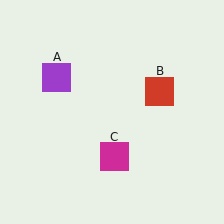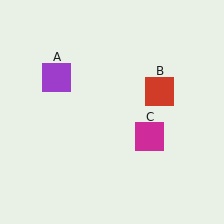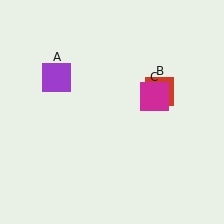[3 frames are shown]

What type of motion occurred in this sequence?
The magenta square (object C) rotated counterclockwise around the center of the scene.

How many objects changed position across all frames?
1 object changed position: magenta square (object C).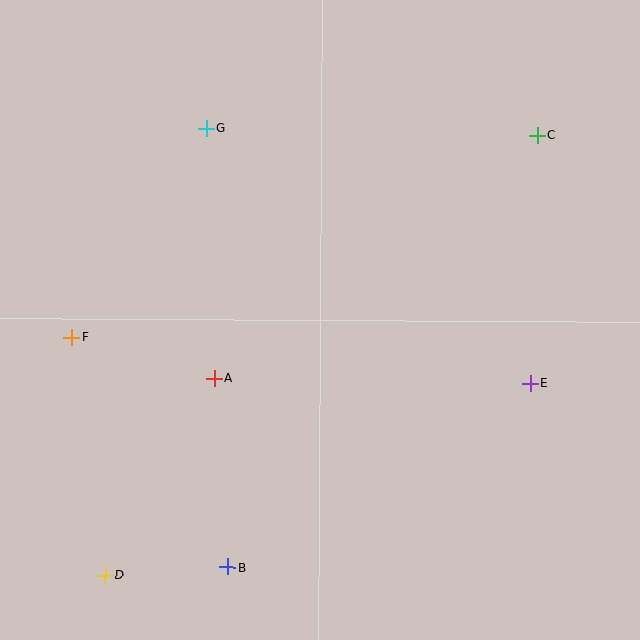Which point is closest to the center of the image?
Point A at (214, 379) is closest to the center.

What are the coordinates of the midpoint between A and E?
The midpoint between A and E is at (372, 381).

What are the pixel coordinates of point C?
Point C is at (537, 136).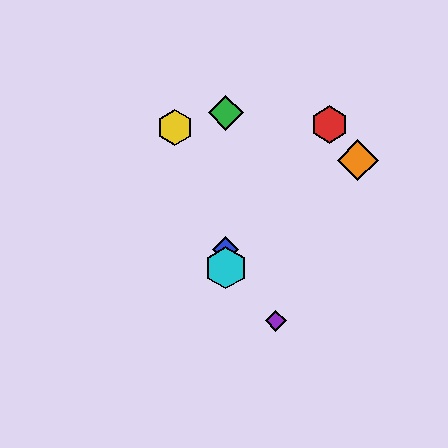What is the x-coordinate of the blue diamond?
The blue diamond is at x≈226.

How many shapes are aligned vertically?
3 shapes (the blue diamond, the green diamond, the cyan hexagon) are aligned vertically.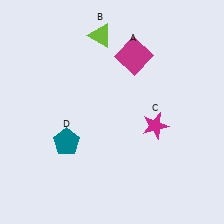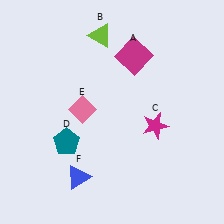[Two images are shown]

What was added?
A pink diamond (E), a blue triangle (F) were added in Image 2.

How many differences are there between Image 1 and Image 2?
There are 2 differences between the two images.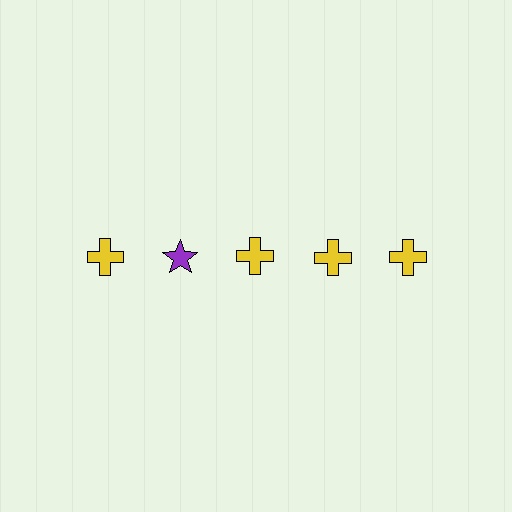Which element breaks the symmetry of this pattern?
The purple star in the top row, second from left column breaks the symmetry. All other shapes are yellow crosses.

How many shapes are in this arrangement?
There are 5 shapes arranged in a grid pattern.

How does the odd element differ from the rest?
It differs in both color (purple instead of yellow) and shape (star instead of cross).